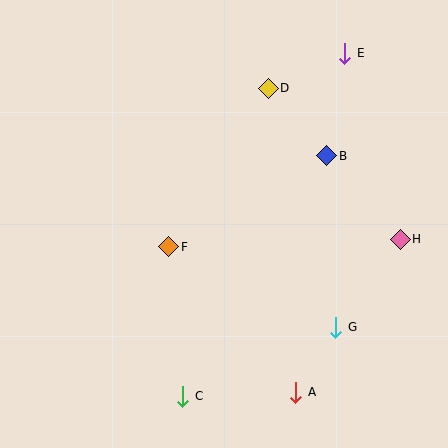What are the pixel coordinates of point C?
Point C is at (183, 396).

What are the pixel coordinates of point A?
Point A is at (296, 392).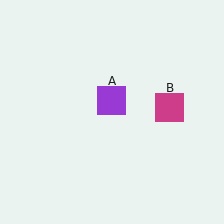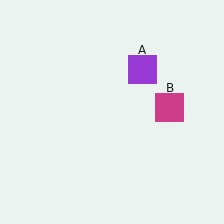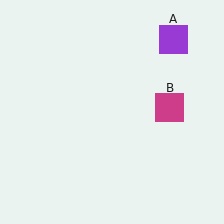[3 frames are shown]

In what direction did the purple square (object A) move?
The purple square (object A) moved up and to the right.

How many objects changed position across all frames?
1 object changed position: purple square (object A).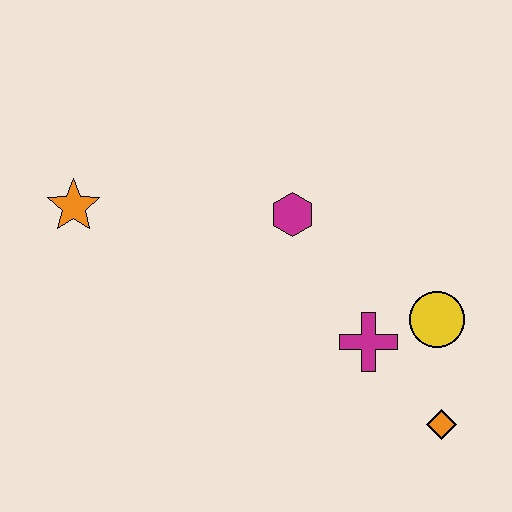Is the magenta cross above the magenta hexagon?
No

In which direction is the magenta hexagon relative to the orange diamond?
The magenta hexagon is above the orange diamond.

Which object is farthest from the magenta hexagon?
The orange diamond is farthest from the magenta hexagon.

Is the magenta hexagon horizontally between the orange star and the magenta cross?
Yes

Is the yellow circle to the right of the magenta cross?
Yes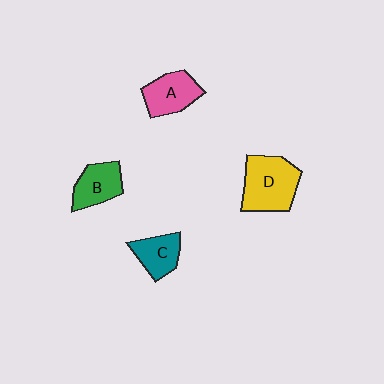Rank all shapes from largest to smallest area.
From largest to smallest: D (yellow), A (pink), B (green), C (teal).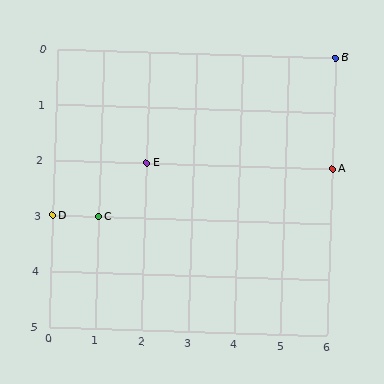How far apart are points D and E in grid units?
Points D and E are 2 columns and 1 row apart (about 2.2 grid units diagonally).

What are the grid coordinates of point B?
Point B is at grid coordinates (6, 0).